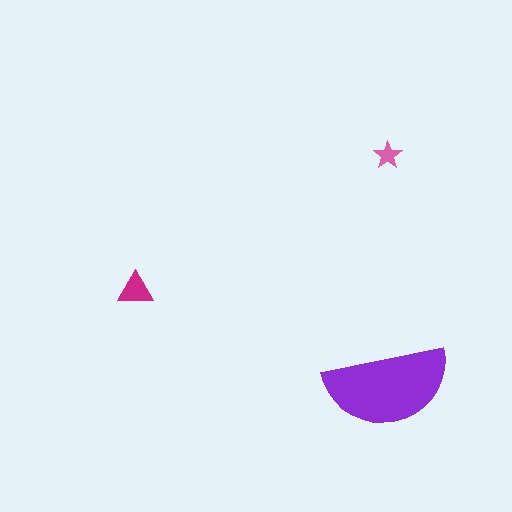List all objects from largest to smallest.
The purple semicircle, the magenta triangle, the pink star.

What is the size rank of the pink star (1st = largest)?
3rd.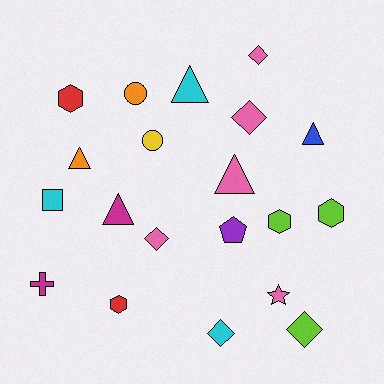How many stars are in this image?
There is 1 star.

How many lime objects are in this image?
There are 3 lime objects.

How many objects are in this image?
There are 20 objects.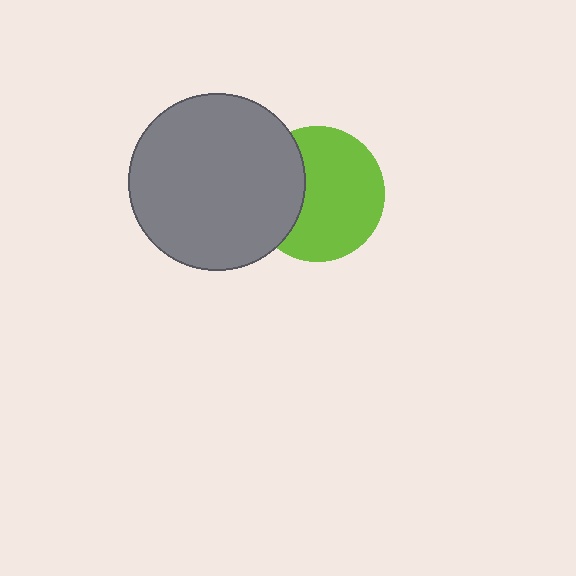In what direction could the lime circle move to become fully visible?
The lime circle could move right. That would shift it out from behind the gray circle entirely.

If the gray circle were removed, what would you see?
You would see the complete lime circle.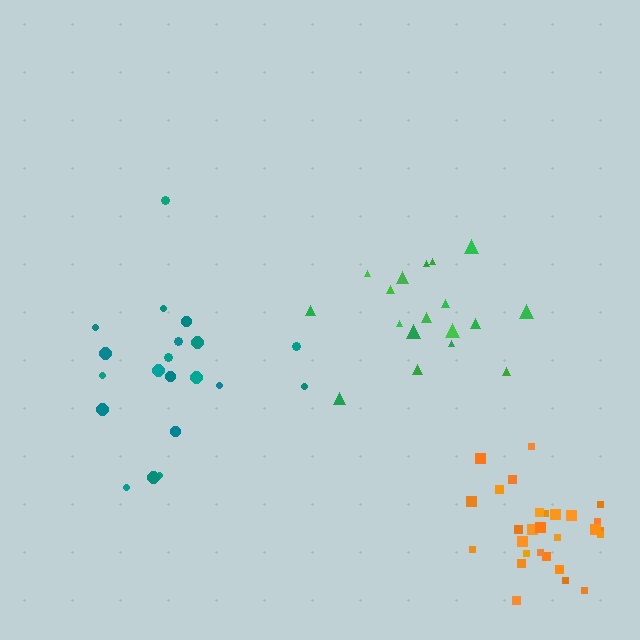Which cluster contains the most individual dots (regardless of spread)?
Orange (28).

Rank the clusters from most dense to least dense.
orange, green, teal.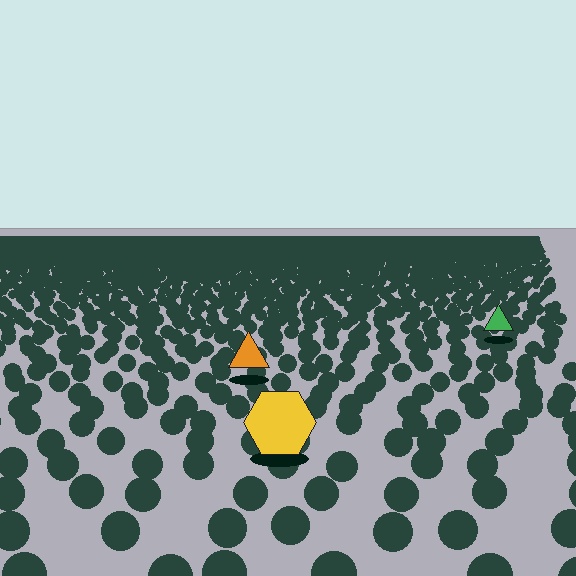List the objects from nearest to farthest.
From nearest to farthest: the yellow hexagon, the orange triangle, the green triangle.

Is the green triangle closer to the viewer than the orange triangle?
No. The orange triangle is closer — you can tell from the texture gradient: the ground texture is coarser near it.